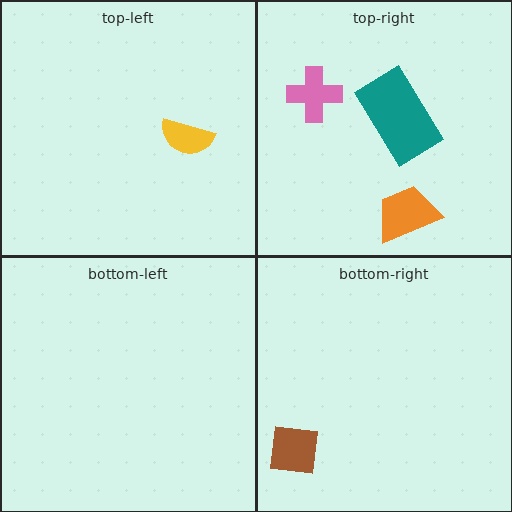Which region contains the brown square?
The bottom-right region.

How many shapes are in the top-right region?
3.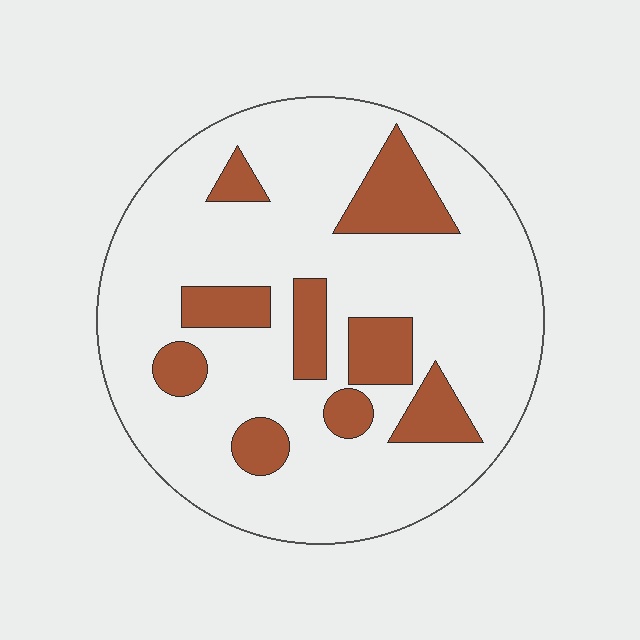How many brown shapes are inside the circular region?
9.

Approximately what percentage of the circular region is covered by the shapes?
Approximately 20%.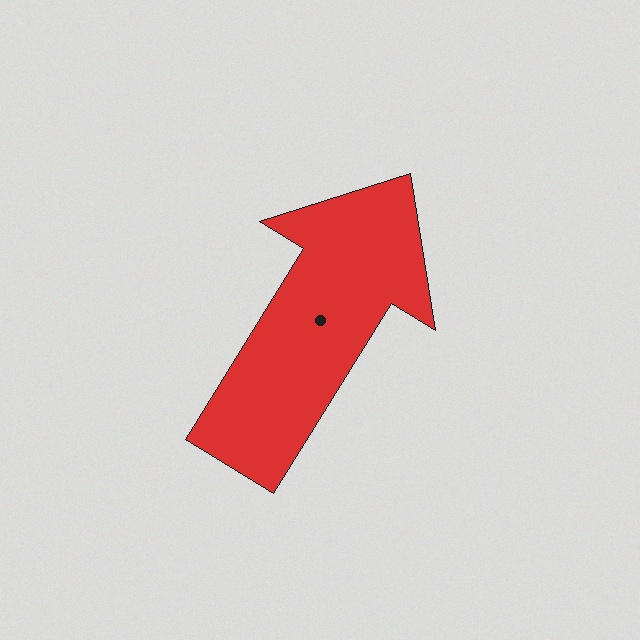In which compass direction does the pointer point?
Northeast.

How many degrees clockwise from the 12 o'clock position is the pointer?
Approximately 32 degrees.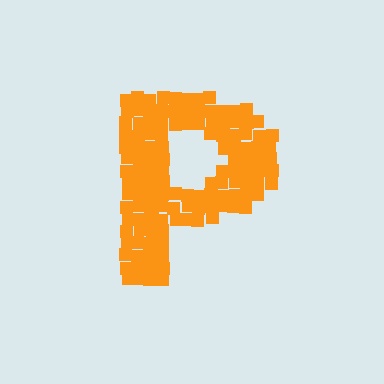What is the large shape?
The large shape is the letter P.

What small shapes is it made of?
It is made of small squares.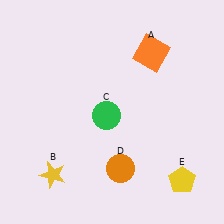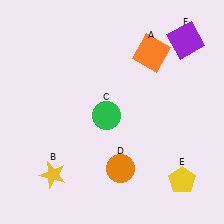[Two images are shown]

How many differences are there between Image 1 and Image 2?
There is 1 difference between the two images.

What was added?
A purple square (F) was added in Image 2.